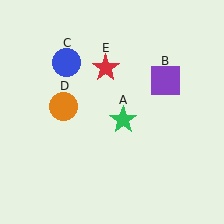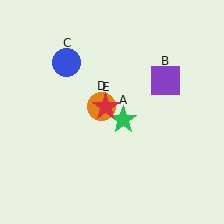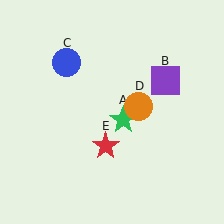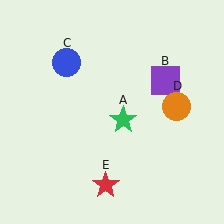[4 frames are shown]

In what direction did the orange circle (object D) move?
The orange circle (object D) moved right.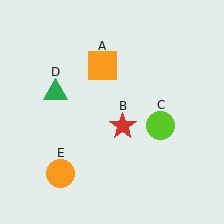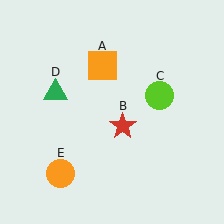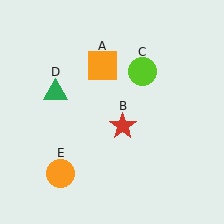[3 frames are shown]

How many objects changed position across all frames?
1 object changed position: lime circle (object C).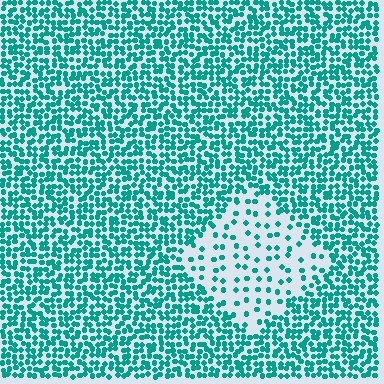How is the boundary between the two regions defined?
The boundary is defined by a change in element density (approximately 3.0x ratio). All elements are the same color, size, and shape.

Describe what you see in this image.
The image contains small teal elements arranged at two different densities. A diamond-shaped region is visible where the elements are less densely packed than the surrounding area.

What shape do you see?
I see a diamond.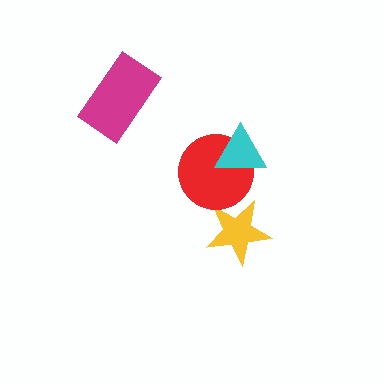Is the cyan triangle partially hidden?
No, no other shape covers it.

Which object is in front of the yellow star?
The red circle is in front of the yellow star.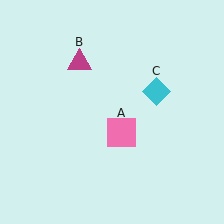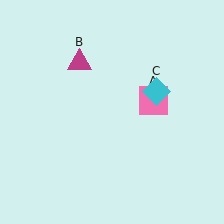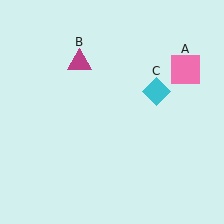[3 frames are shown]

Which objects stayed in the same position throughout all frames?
Magenta triangle (object B) and cyan diamond (object C) remained stationary.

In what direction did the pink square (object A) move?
The pink square (object A) moved up and to the right.